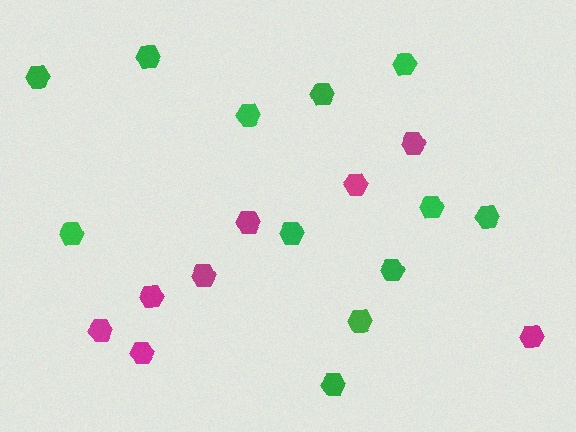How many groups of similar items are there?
There are 2 groups: one group of magenta hexagons (8) and one group of green hexagons (12).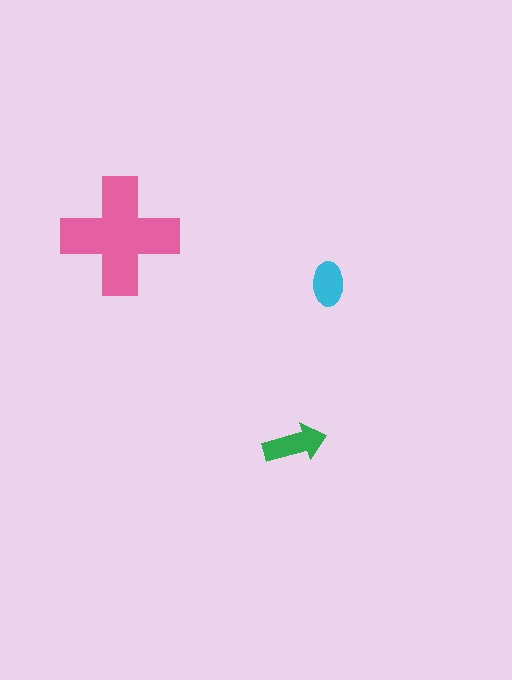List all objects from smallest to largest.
The cyan ellipse, the green arrow, the pink cross.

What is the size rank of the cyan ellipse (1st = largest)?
3rd.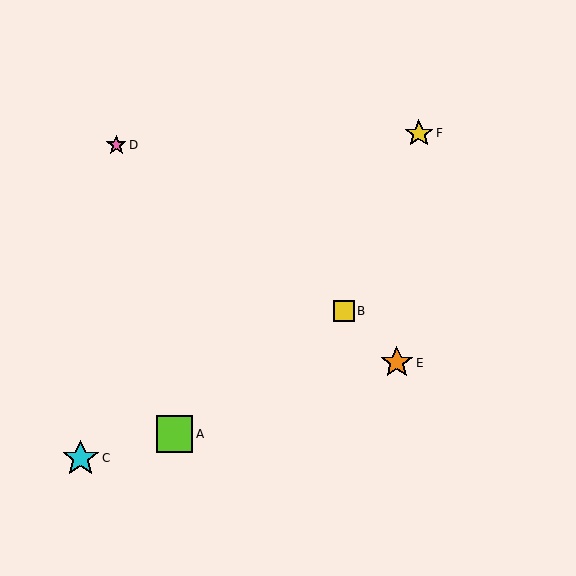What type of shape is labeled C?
Shape C is a cyan star.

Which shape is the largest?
The cyan star (labeled C) is the largest.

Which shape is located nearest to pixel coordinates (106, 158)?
The pink star (labeled D) at (116, 145) is nearest to that location.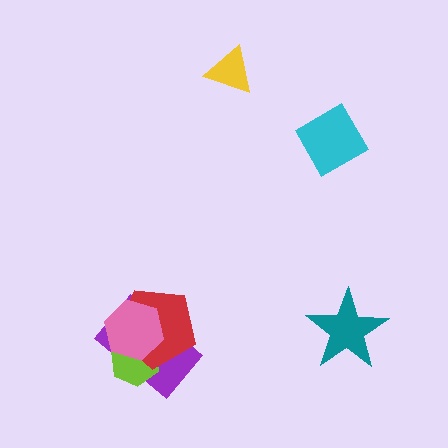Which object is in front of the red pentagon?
The pink hexagon is in front of the red pentagon.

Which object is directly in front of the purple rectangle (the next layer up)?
The lime hexagon is directly in front of the purple rectangle.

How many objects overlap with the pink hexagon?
3 objects overlap with the pink hexagon.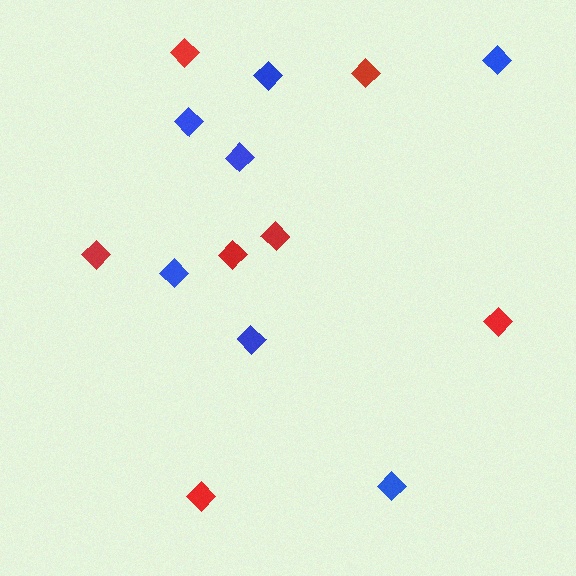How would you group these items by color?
There are 2 groups: one group of red diamonds (7) and one group of blue diamonds (7).